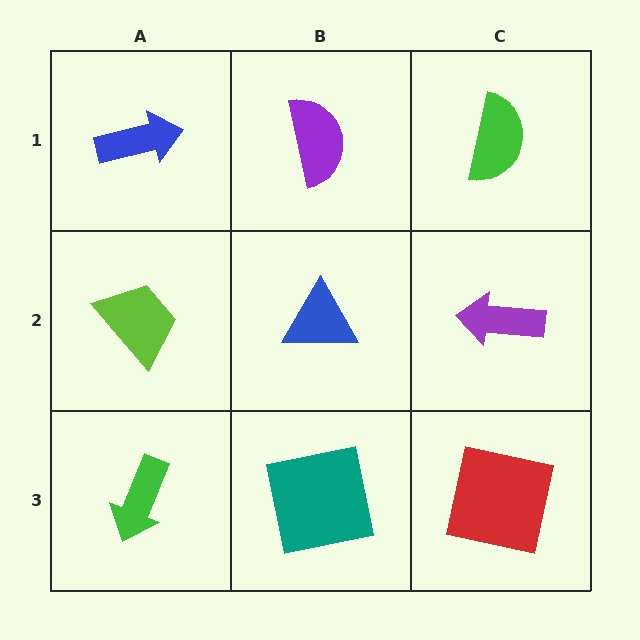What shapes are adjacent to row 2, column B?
A purple semicircle (row 1, column B), a teal square (row 3, column B), a lime trapezoid (row 2, column A), a purple arrow (row 2, column C).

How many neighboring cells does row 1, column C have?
2.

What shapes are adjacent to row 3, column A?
A lime trapezoid (row 2, column A), a teal square (row 3, column B).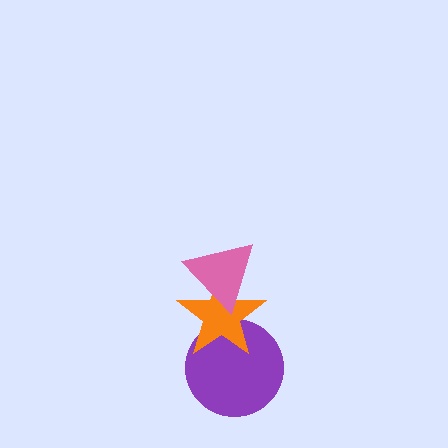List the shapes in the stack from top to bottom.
From top to bottom: the pink triangle, the orange star, the purple circle.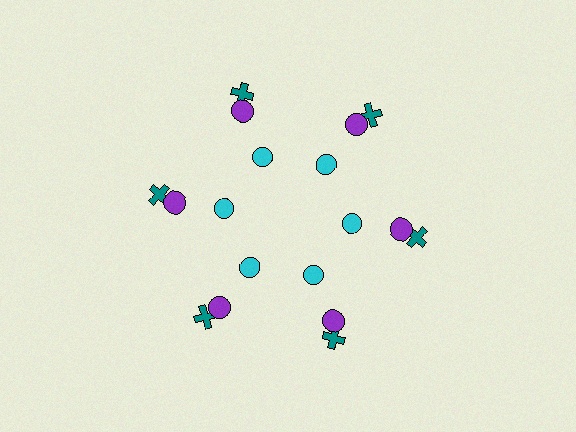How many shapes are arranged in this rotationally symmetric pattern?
There are 18 shapes, arranged in 6 groups of 3.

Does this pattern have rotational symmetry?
Yes, this pattern has 6-fold rotational symmetry. It looks the same after rotating 60 degrees around the center.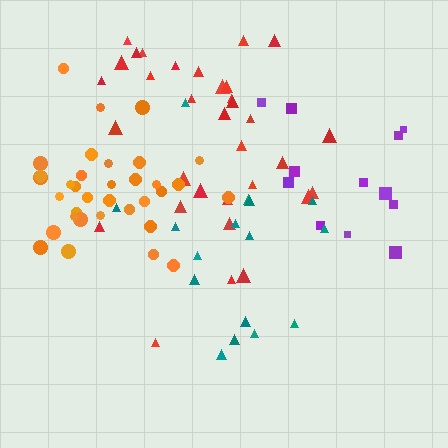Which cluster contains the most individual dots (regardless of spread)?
Orange (34).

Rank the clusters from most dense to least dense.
orange, red, purple, teal.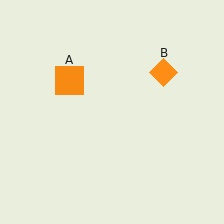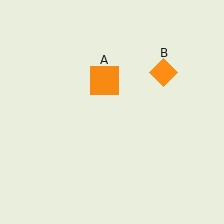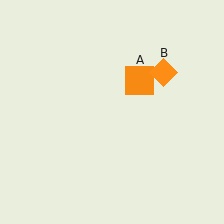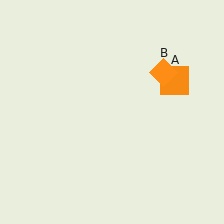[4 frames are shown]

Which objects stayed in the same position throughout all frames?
Orange diamond (object B) remained stationary.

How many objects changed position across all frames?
1 object changed position: orange square (object A).